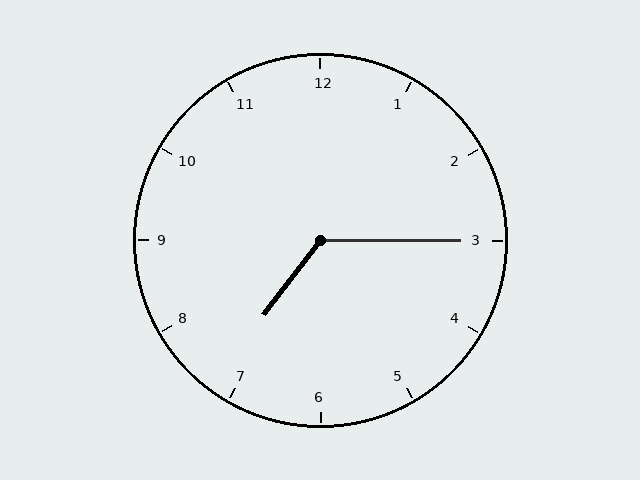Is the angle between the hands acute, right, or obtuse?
It is obtuse.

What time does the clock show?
7:15.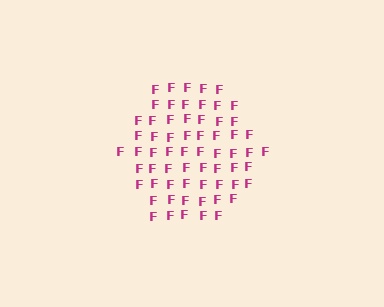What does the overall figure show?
The overall figure shows a hexagon.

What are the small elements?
The small elements are letter F's.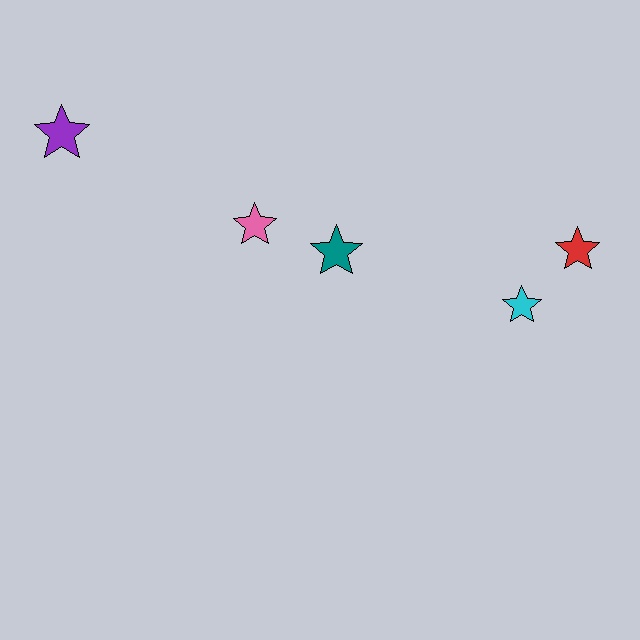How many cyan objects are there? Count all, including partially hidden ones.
There is 1 cyan object.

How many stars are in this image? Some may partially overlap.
There are 5 stars.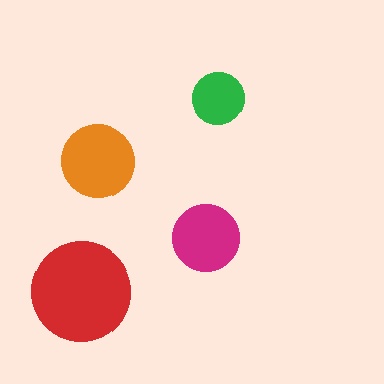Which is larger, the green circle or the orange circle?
The orange one.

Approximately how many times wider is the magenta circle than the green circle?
About 1.5 times wider.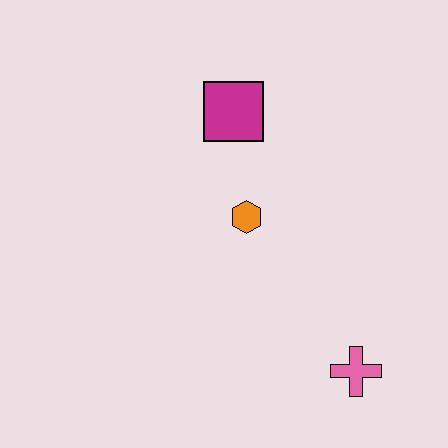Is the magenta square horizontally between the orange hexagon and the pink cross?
No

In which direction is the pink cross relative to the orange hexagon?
The pink cross is below the orange hexagon.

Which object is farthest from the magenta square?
The pink cross is farthest from the magenta square.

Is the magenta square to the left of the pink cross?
Yes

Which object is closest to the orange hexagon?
The magenta square is closest to the orange hexagon.